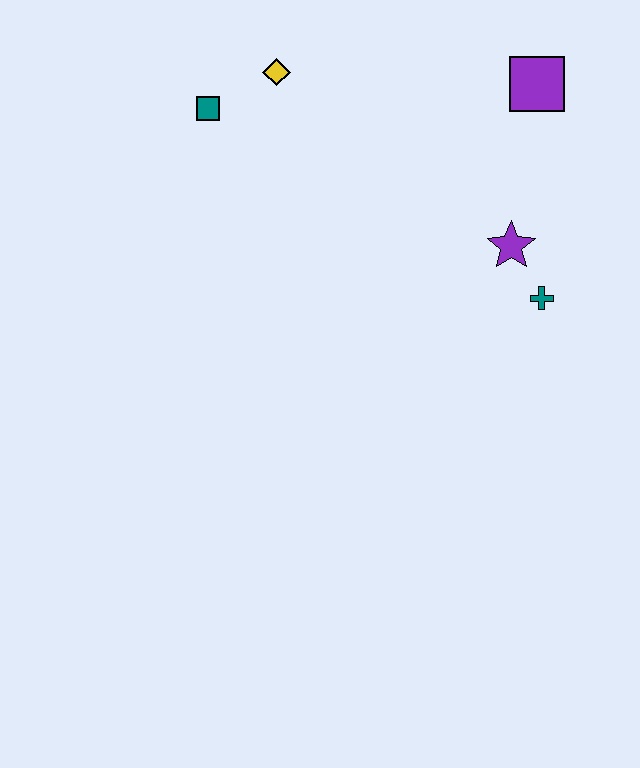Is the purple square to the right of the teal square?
Yes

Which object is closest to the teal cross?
The purple star is closest to the teal cross.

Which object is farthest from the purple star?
The teal square is farthest from the purple star.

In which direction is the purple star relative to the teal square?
The purple star is to the right of the teal square.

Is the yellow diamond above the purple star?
Yes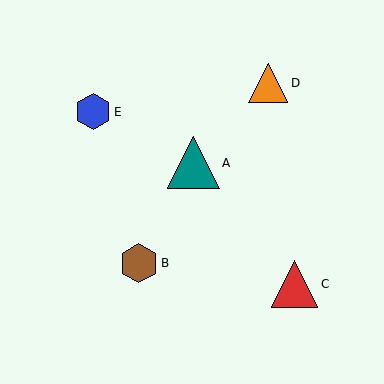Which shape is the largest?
The teal triangle (labeled A) is the largest.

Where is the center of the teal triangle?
The center of the teal triangle is at (194, 163).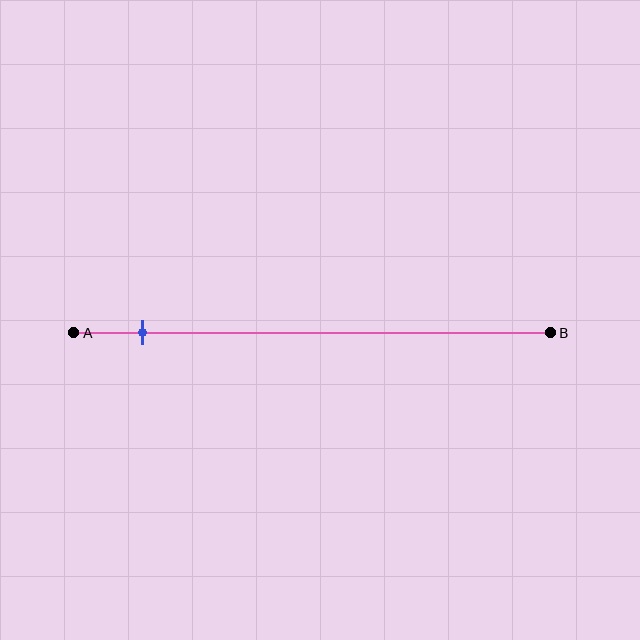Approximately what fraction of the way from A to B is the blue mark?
The blue mark is approximately 15% of the way from A to B.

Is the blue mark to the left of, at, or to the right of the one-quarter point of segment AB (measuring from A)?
The blue mark is to the left of the one-quarter point of segment AB.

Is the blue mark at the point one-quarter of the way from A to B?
No, the mark is at about 15% from A, not at the 25% one-quarter point.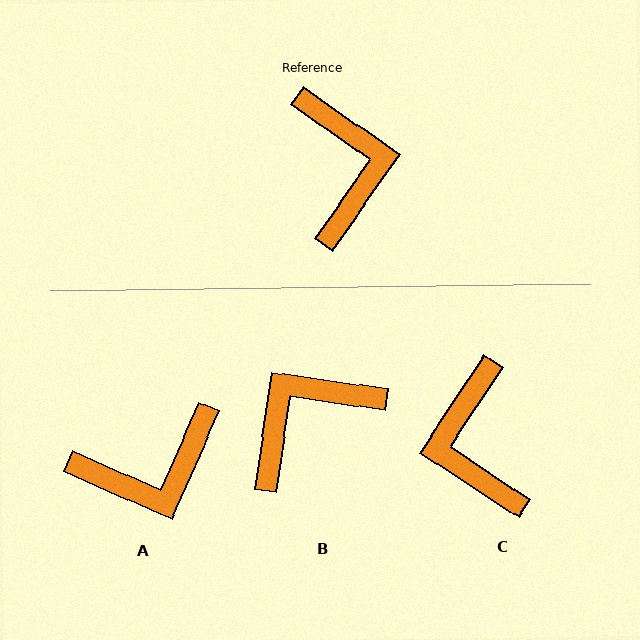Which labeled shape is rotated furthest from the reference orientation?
C, about 178 degrees away.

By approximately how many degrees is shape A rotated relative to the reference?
Approximately 79 degrees clockwise.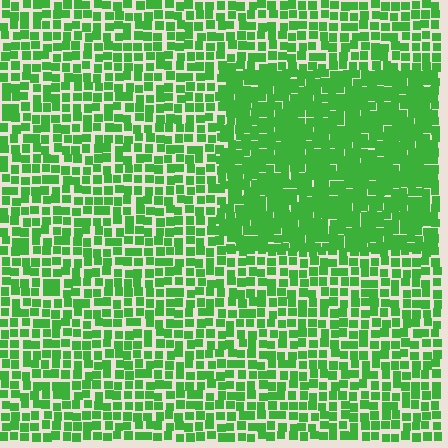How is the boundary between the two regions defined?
The boundary is defined by a change in element density (approximately 1.7x ratio). All elements are the same color, size, and shape.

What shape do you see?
I see a rectangle.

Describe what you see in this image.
The image contains small green elements arranged at two different densities. A rectangle-shaped region is visible where the elements are more densely packed than the surrounding area.